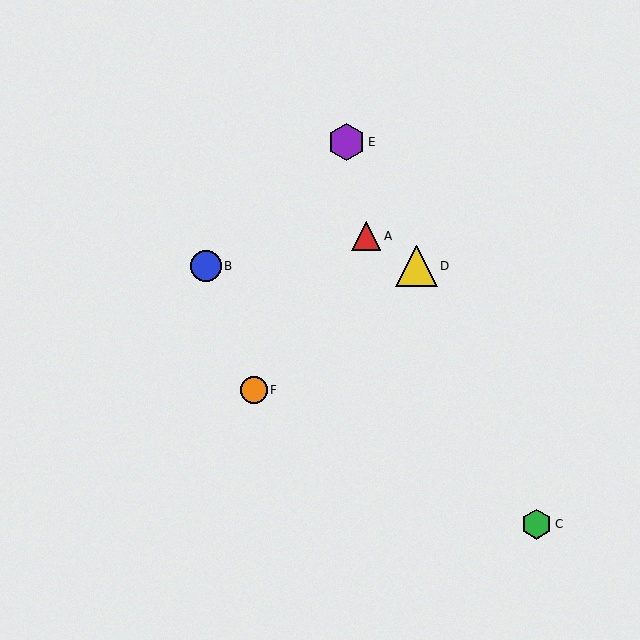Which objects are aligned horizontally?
Objects B, D are aligned horizontally.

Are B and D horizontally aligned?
Yes, both are at y≈266.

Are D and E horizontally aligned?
No, D is at y≈266 and E is at y≈142.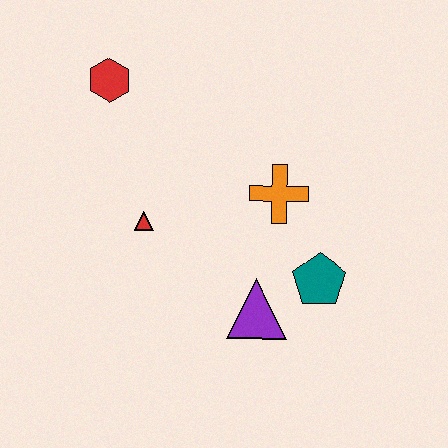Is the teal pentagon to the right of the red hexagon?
Yes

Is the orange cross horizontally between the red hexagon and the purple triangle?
No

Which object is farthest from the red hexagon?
The teal pentagon is farthest from the red hexagon.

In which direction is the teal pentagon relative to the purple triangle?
The teal pentagon is to the right of the purple triangle.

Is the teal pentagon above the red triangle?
No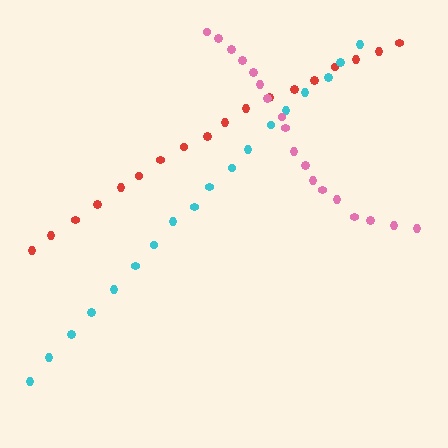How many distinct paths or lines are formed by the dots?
There are 3 distinct paths.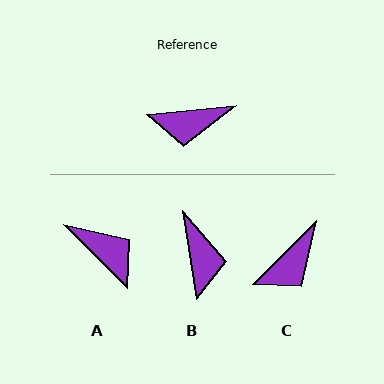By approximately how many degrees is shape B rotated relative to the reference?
Approximately 93 degrees counter-clockwise.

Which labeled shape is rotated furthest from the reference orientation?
A, about 130 degrees away.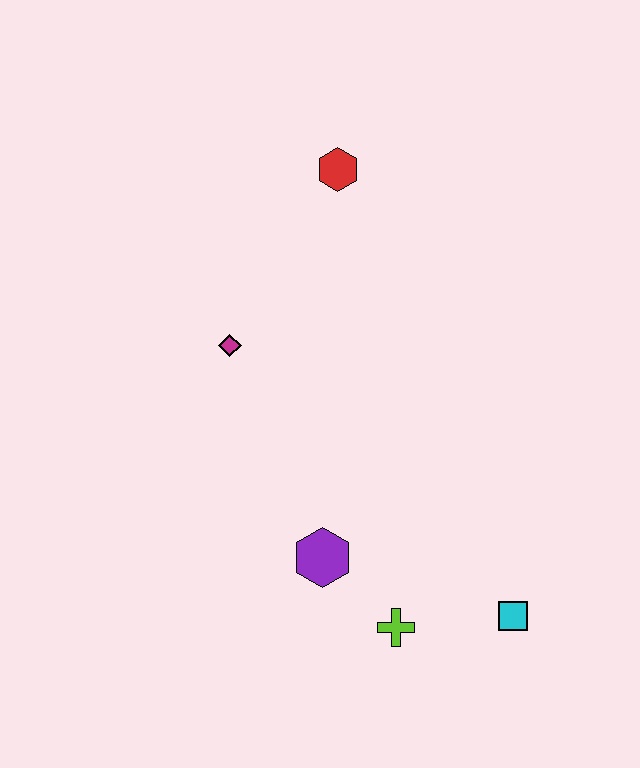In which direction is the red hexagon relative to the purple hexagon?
The red hexagon is above the purple hexagon.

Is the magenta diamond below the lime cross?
No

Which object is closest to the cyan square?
The lime cross is closest to the cyan square.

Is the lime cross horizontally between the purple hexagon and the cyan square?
Yes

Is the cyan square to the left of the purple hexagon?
No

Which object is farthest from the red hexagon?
The cyan square is farthest from the red hexagon.